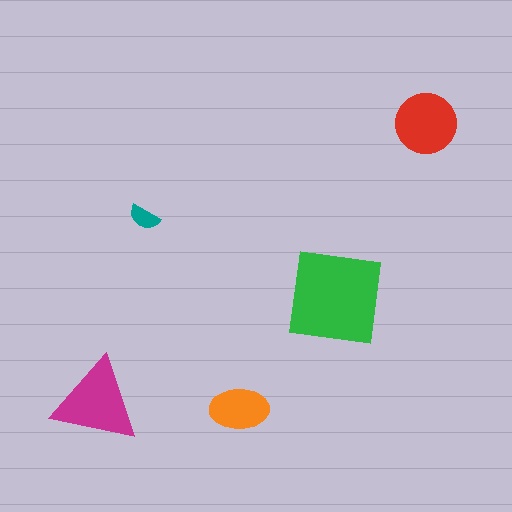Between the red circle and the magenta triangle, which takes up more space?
The magenta triangle.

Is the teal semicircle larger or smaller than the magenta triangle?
Smaller.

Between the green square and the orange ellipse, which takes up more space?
The green square.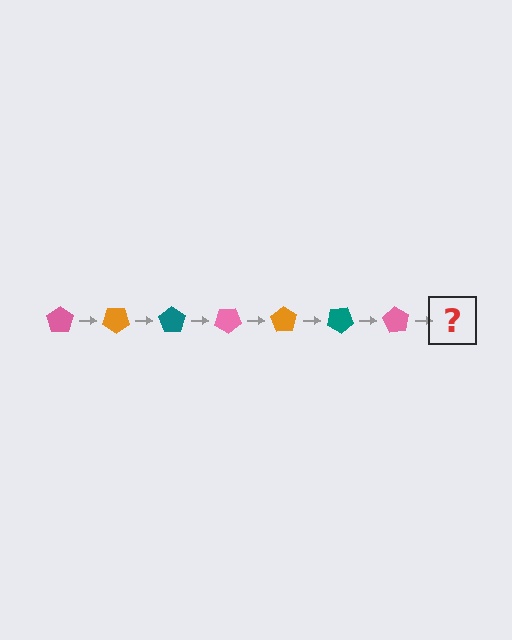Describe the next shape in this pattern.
It should be an orange pentagon, rotated 245 degrees from the start.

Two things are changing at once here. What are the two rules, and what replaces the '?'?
The two rules are that it rotates 35 degrees each step and the color cycles through pink, orange, and teal. The '?' should be an orange pentagon, rotated 245 degrees from the start.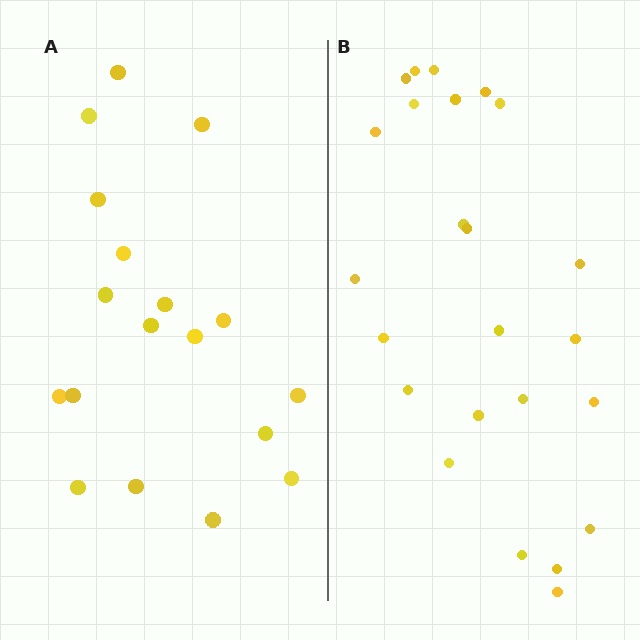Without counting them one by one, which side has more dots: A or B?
Region B (the right region) has more dots.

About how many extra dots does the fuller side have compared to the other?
Region B has about 6 more dots than region A.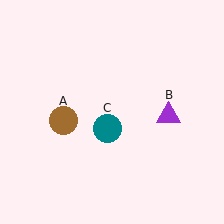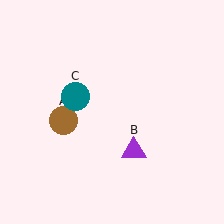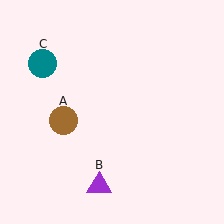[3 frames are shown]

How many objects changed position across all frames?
2 objects changed position: purple triangle (object B), teal circle (object C).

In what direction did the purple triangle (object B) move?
The purple triangle (object B) moved down and to the left.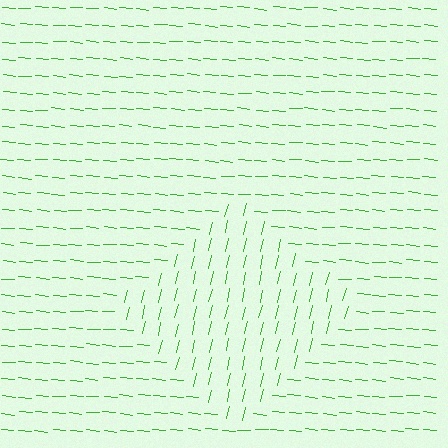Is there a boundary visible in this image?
Yes, there is a texture boundary formed by a change in line orientation.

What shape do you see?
I see a diamond.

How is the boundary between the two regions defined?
The boundary is defined purely by a change in line orientation (approximately 82 degrees difference). All lines are the same color and thickness.